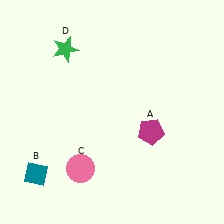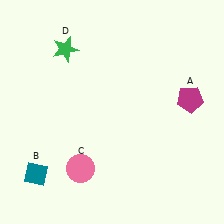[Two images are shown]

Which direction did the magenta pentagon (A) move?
The magenta pentagon (A) moved right.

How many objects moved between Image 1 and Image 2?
1 object moved between the two images.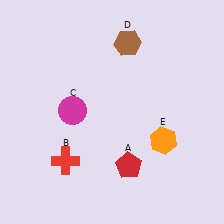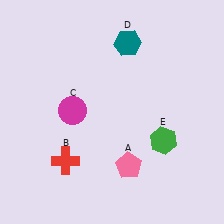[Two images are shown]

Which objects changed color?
A changed from red to pink. D changed from brown to teal. E changed from orange to green.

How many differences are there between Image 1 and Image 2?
There are 3 differences between the two images.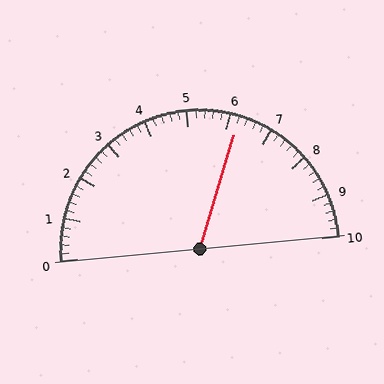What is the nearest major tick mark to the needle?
The nearest major tick mark is 6.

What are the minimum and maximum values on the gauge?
The gauge ranges from 0 to 10.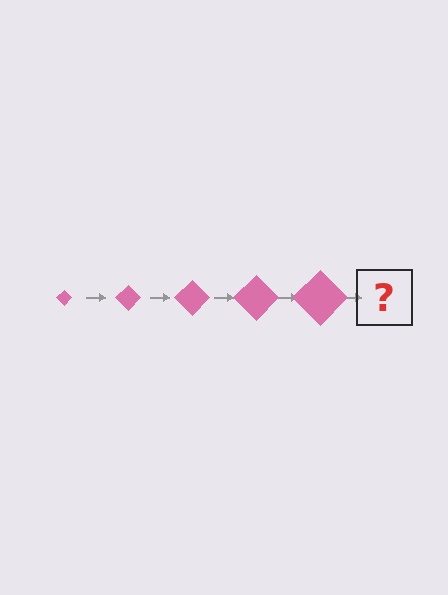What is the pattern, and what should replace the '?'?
The pattern is that the diamond gets progressively larger each step. The '?' should be a pink diamond, larger than the previous one.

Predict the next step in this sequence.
The next step is a pink diamond, larger than the previous one.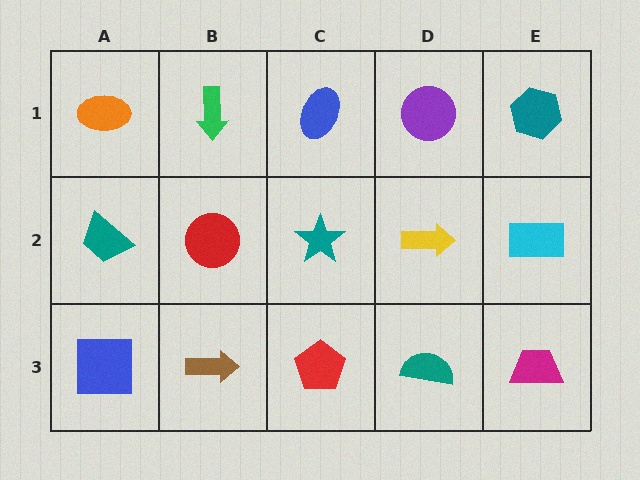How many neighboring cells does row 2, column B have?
4.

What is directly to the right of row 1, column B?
A blue ellipse.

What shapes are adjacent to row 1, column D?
A yellow arrow (row 2, column D), a blue ellipse (row 1, column C), a teal hexagon (row 1, column E).